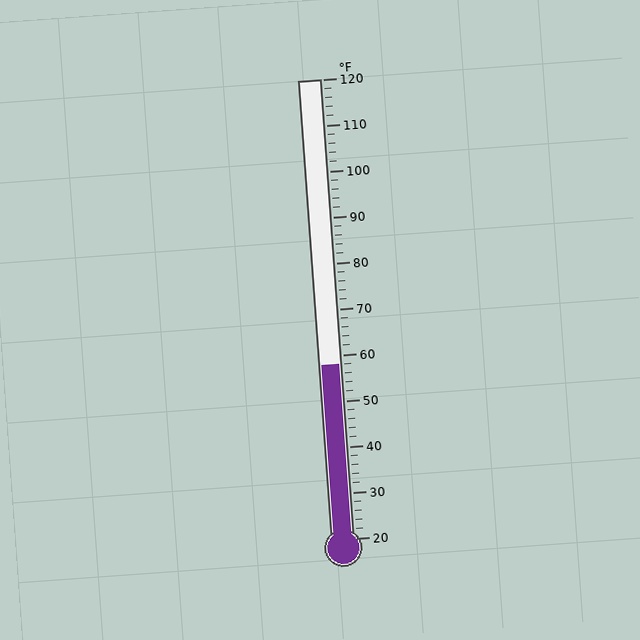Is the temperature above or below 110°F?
The temperature is below 110°F.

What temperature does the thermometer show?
The thermometer shows approximately 58°F.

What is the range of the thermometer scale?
The thermometer scale ranges from 20°F to 120°F.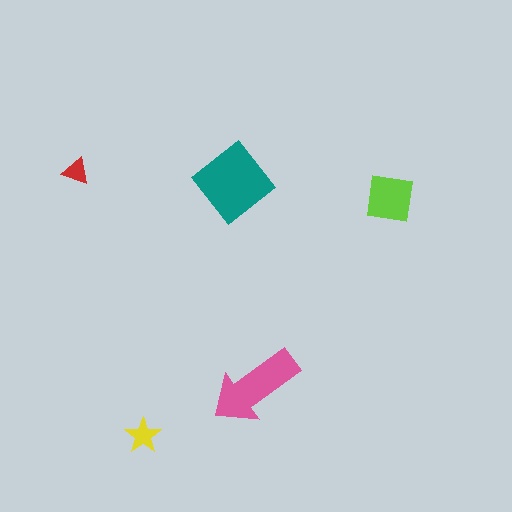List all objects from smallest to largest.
The red triangle, the yellow star, the lime square, the pink arrow, the teal diamond.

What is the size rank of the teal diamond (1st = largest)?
1st.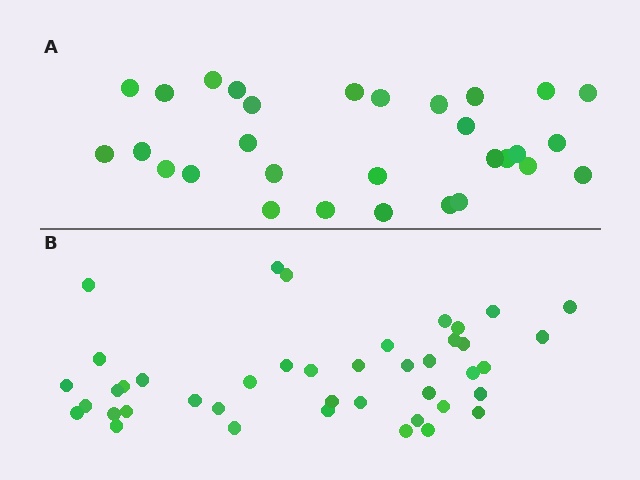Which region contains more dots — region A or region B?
Region B (the bottom region) has more dots.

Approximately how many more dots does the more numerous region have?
Region B has roughly 12 or so more dots than region A.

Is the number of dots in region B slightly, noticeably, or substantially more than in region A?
Region B has noticeably more, but not dramatically so. The ratio is roughly 1.4 to 1.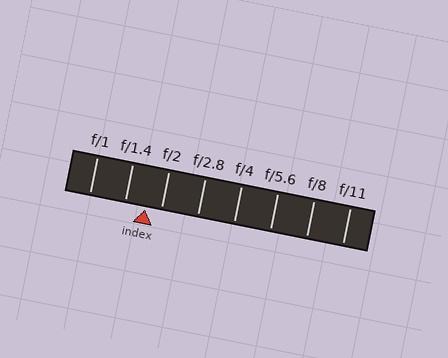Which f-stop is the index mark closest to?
The index mark is closest to f/2.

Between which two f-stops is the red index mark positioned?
The index mark is between f/1.4 and f/2.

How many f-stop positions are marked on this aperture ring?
There are 8 f-stop positions marked.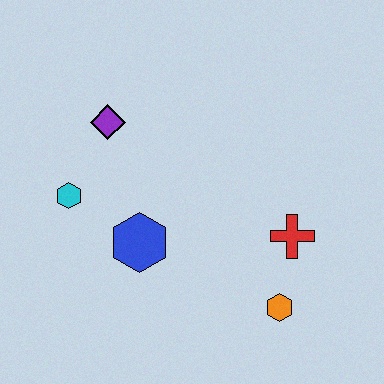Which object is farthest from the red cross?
The cyan hexagon is farthest from the red cross.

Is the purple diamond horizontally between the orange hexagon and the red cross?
No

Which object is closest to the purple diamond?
The cyan hexagon is closest to the purple diamond.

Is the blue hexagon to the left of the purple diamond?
No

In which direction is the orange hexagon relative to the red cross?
The orange hexagon is below the red cross.